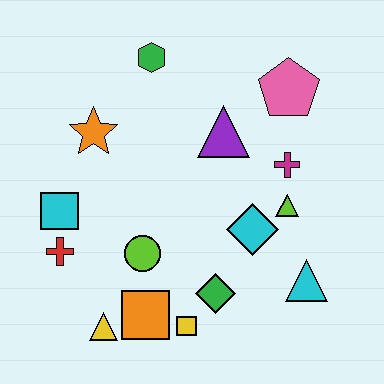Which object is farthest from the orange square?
The pink pentagon is farthest from the orange square.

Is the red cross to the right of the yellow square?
No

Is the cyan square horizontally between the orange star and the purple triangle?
No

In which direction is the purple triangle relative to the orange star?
The purple triangle is to the right of the orange star.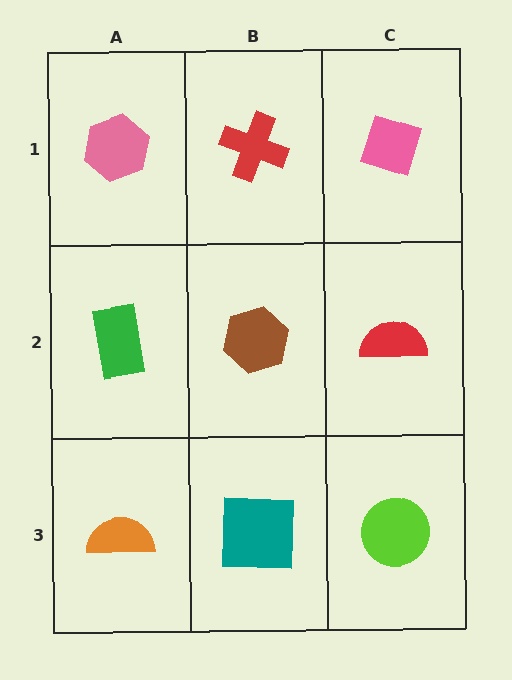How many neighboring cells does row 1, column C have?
2.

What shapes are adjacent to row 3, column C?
A red semicircle (row 2, column C), a teal square (row 3, column B).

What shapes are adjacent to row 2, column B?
A red cross (row 1, column B), a teal square (row 3, column B), a green rectangle (row 2, column A), a red semicircle (row 2, column C).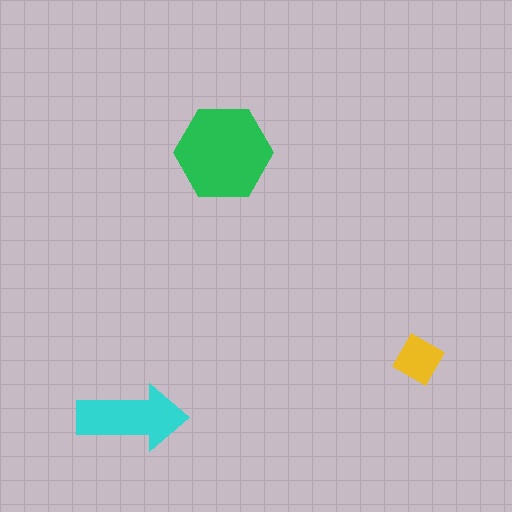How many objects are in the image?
There are 3 objects in the image.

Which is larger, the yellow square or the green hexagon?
The green hexagon.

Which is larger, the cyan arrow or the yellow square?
The cyan arrow.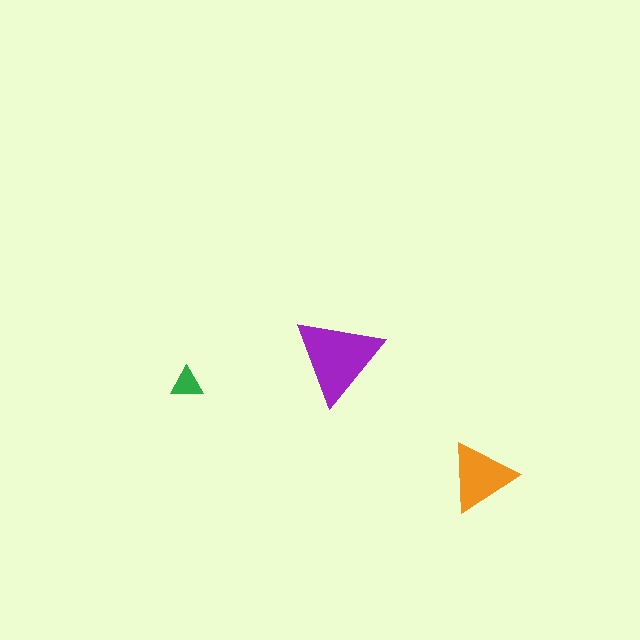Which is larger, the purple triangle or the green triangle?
The purple one.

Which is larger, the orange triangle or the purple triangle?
The purple one.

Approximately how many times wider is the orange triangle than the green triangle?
About 2 times wider.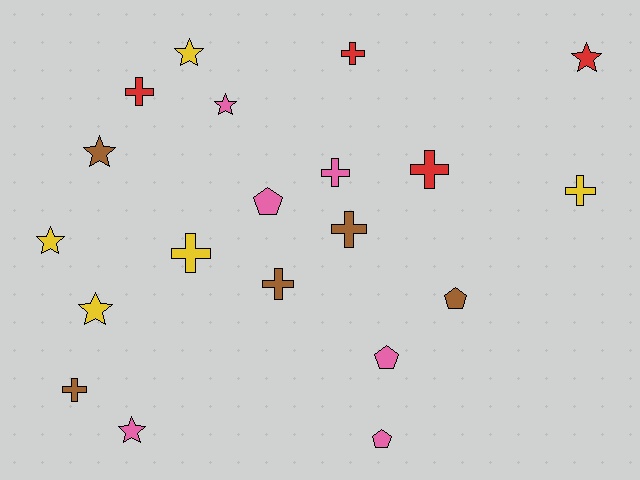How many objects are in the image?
There are 20 objects.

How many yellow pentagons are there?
There are no yellow pentagons.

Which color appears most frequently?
Pink, with 6 objects.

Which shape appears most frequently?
Cross, with 9 objects.